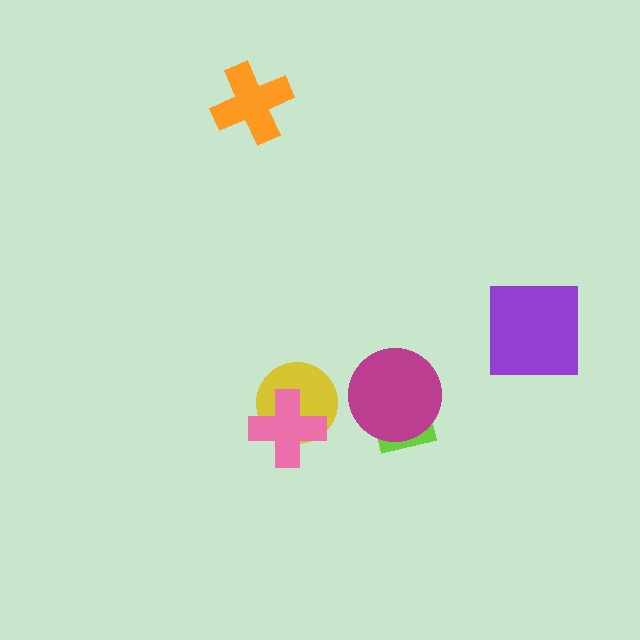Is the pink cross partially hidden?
No, no other shape covers it.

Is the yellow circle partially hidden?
Yes, it is partially covered by another shape.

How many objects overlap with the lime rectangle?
1 object overlaps with the lime rectangle.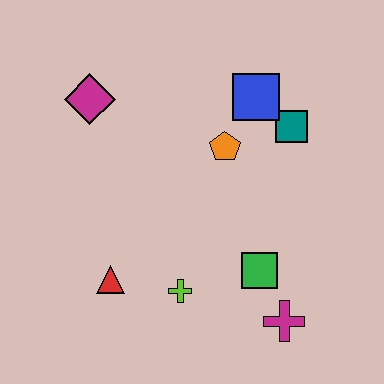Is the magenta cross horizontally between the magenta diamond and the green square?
No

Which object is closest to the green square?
The magenta cross is closest to the green square.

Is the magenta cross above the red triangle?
No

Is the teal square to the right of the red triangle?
Yes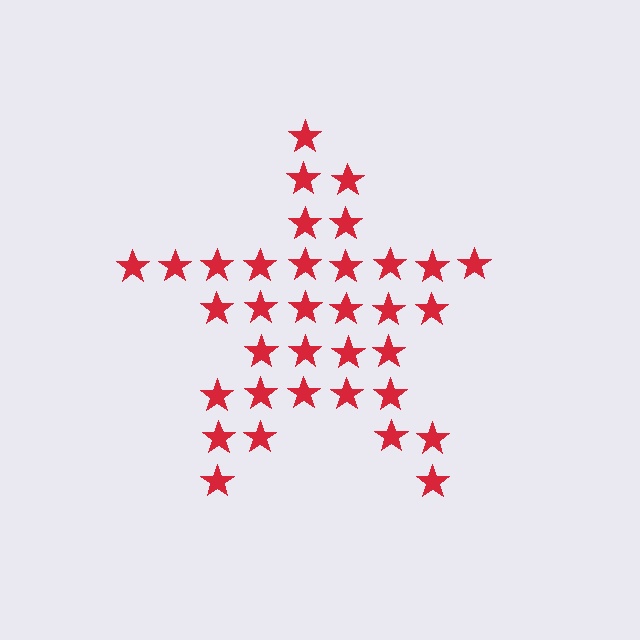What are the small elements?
The small elements are stars.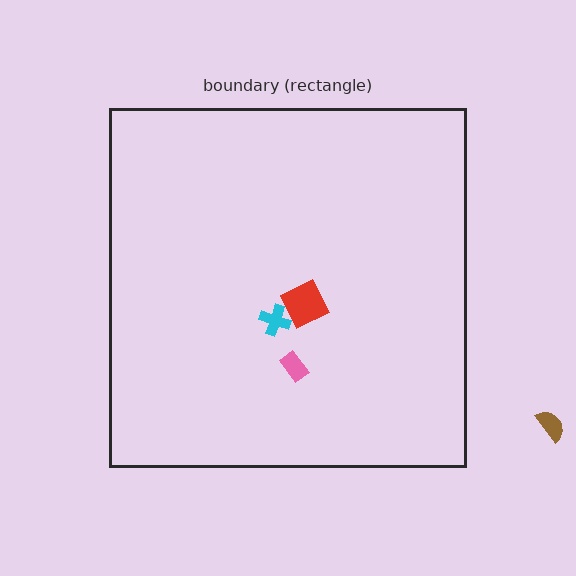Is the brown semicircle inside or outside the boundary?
Outside.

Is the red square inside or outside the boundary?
Inside.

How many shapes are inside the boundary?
3 inside, 1 outside.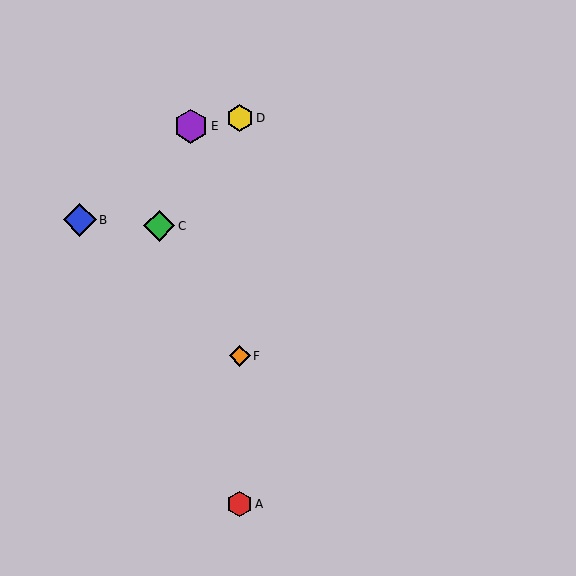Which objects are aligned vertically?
Objects A, D, F are aligned vertically.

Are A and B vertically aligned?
No, A is at x≈240 and B is at x≈80.